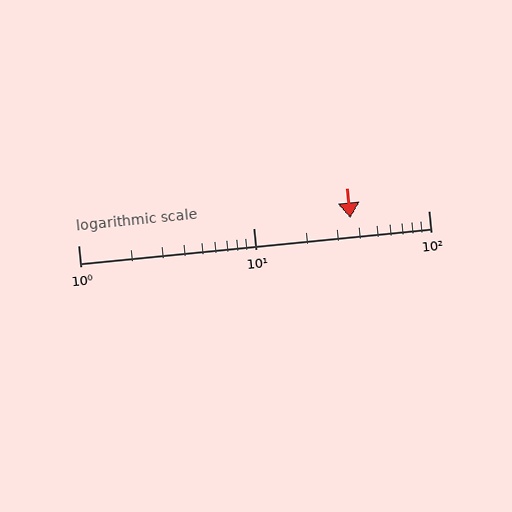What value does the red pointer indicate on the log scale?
The pointer indicates approximately 36.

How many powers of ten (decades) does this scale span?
The scale spans 2 decades, from 1 to 100.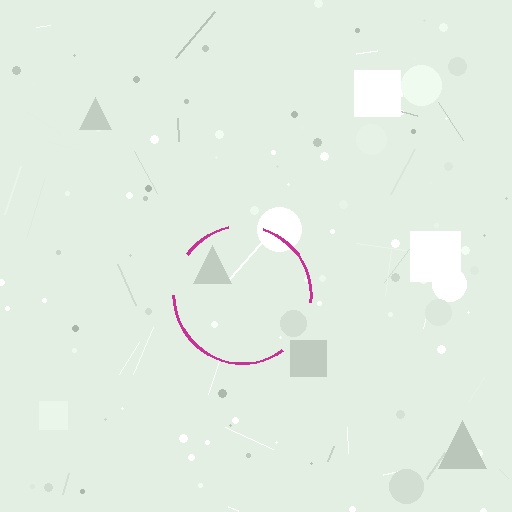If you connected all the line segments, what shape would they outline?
They would outline a circle.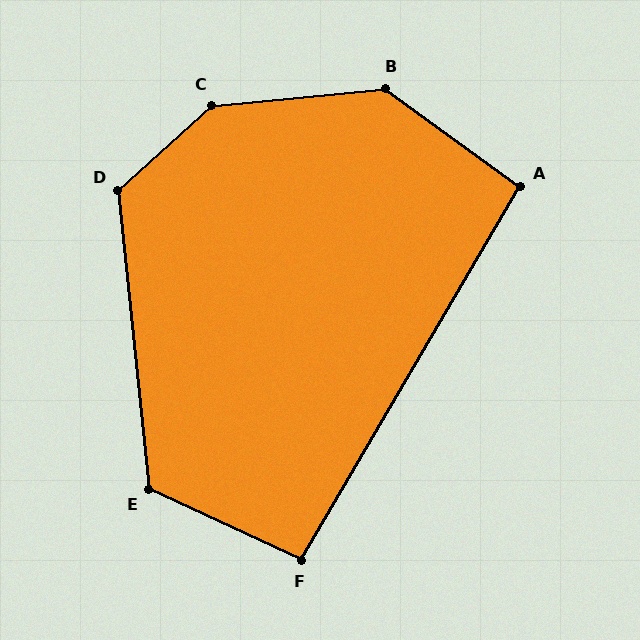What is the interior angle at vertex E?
Approximately 121 degrees (obtuse).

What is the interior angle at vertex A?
Approximately 96 degrees (obtuse).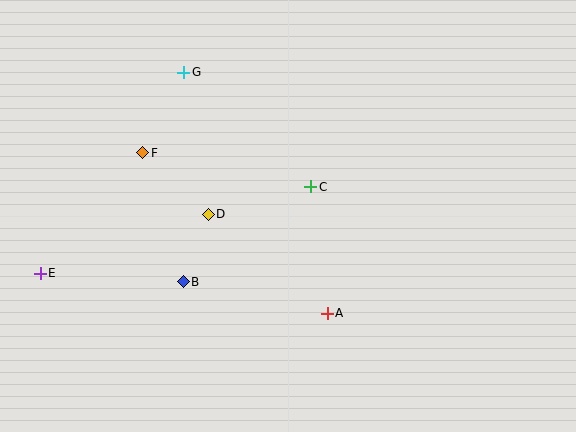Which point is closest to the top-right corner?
Point C is closest to the top-right corner.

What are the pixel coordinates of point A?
Point A is at (327, 313).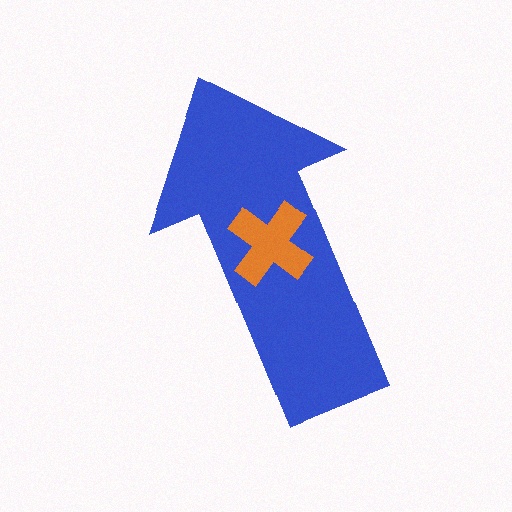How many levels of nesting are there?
2.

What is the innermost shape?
The orange cross.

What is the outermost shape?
The blue arrow.